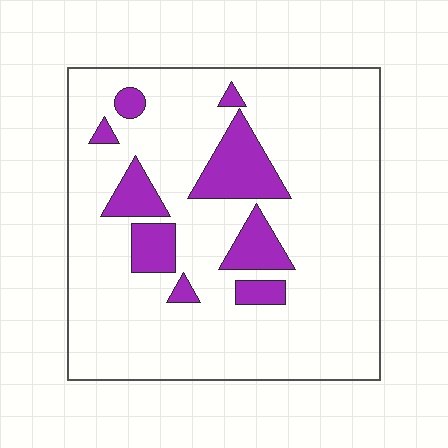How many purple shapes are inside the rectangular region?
9.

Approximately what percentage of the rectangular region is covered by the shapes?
Approximately 15%.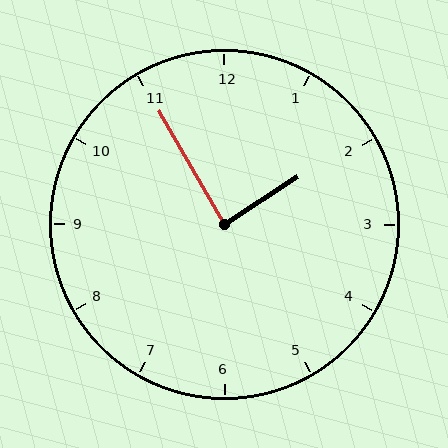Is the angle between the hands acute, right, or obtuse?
It is right.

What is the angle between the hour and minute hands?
Approximately 88 degrees.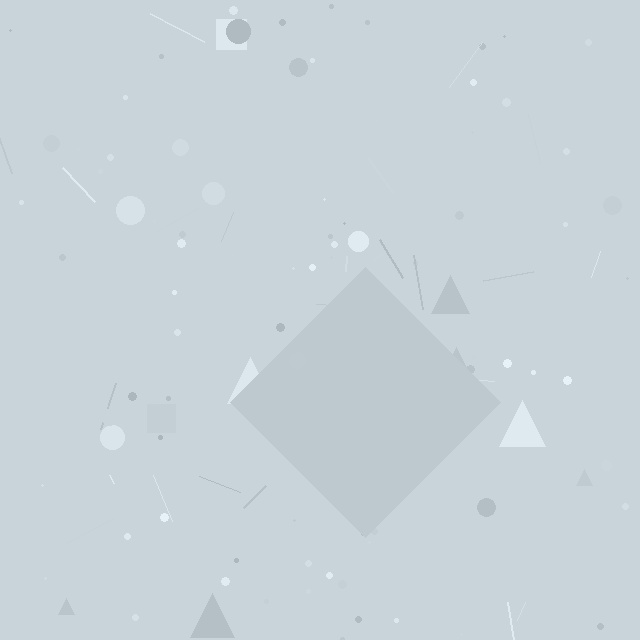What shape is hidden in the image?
A diamond is hidden in the image.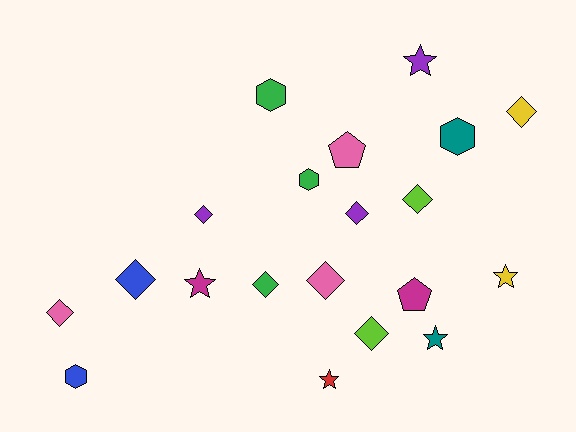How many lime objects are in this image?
There are 2 lime objects.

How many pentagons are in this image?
There are 2 pentagons.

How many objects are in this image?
There are 20 objects.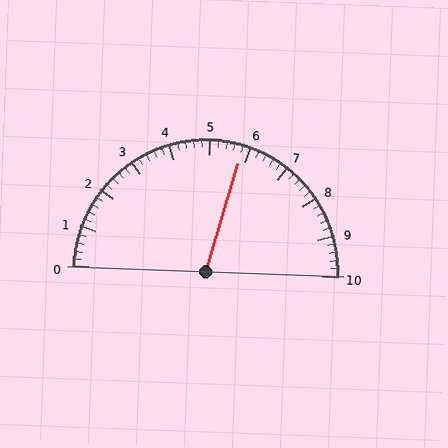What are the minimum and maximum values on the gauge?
The gauge ranges from 0 to 10.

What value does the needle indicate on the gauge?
The needle indicates approximately 5.8.